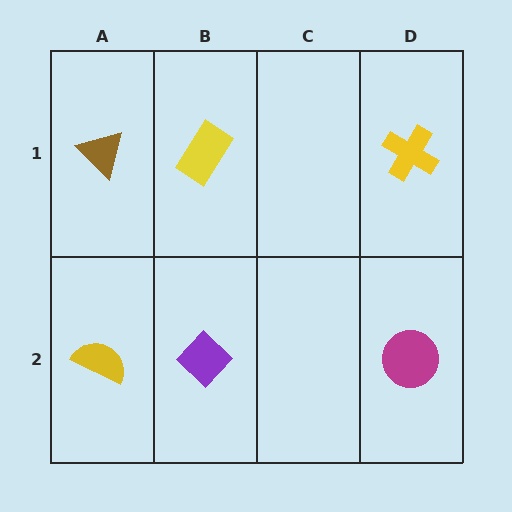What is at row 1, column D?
A yellow cross.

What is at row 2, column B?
A purple diamond.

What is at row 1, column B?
A yellow rectangle.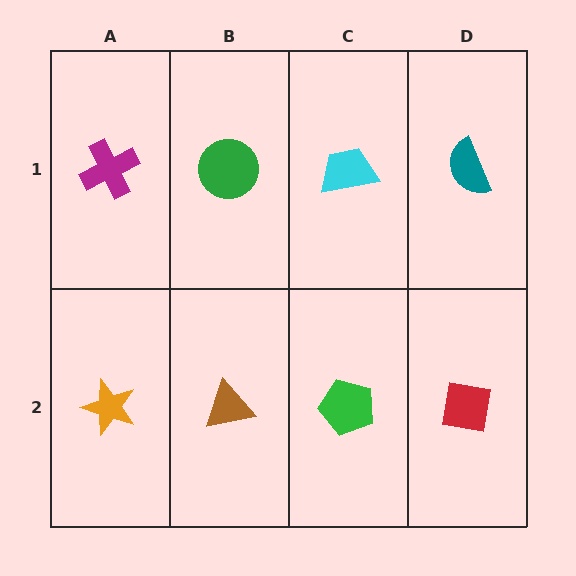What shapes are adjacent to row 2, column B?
A green circle (row 1, column B), an orange star (row 2, column A), a green pentagon (row 2, column C).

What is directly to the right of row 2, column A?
A brown triangle.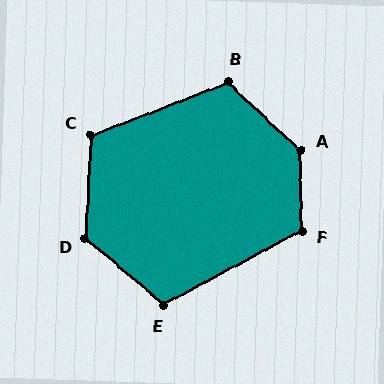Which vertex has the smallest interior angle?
E, at approximately 112 degrees.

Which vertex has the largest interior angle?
A, at approximately 134 degrees.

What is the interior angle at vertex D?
Approximately 127 degrees (obtuse).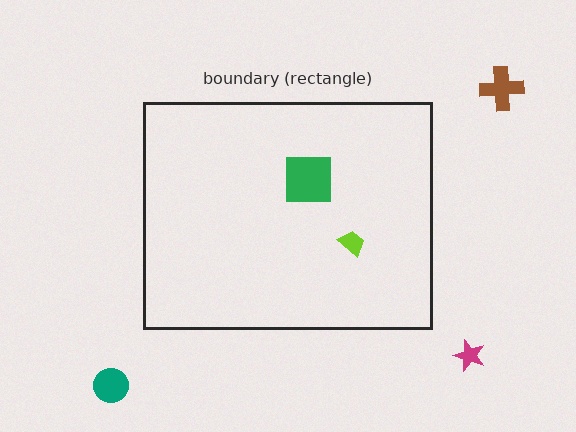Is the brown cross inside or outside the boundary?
Outside.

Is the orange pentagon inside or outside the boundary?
Inside.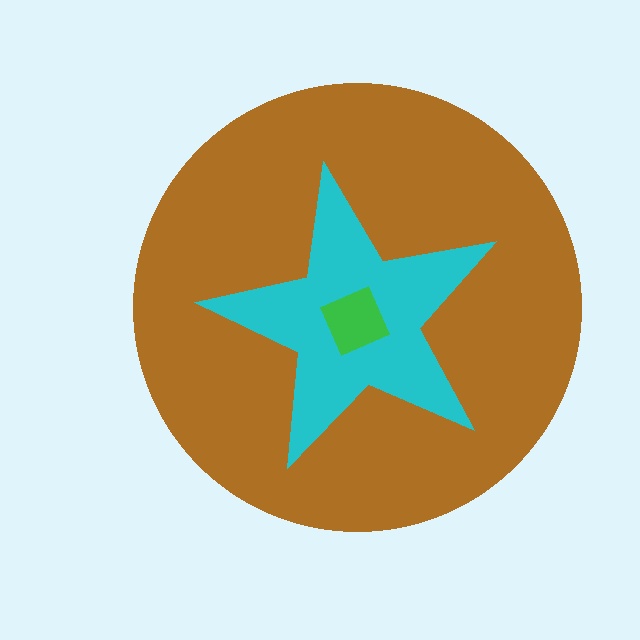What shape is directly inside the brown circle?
The cyan star.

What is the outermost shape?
The brown circle.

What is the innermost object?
The green diamond.